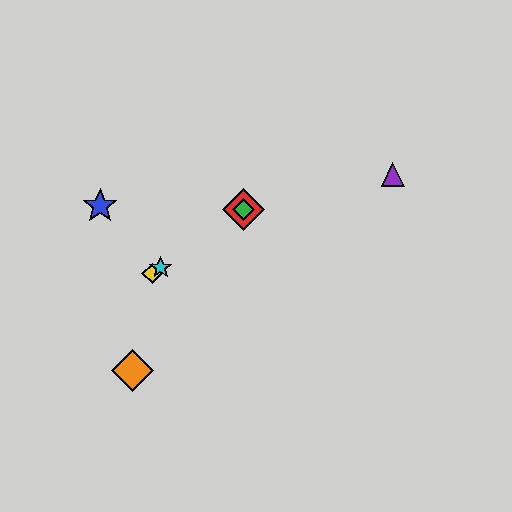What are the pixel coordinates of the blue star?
The blue star is at (100, 206).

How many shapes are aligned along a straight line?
4 shapes (the red diamond, the green diamond, the yellow diamond, the cyan star) are aligned along a straight line.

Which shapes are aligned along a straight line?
The red diamond, the green diamond, the yellow diamond, the cyan star are aligned along a straight line.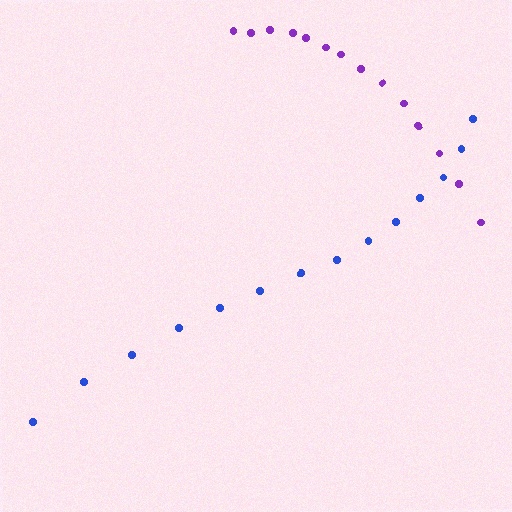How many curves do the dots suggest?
There are 2 distinct paths.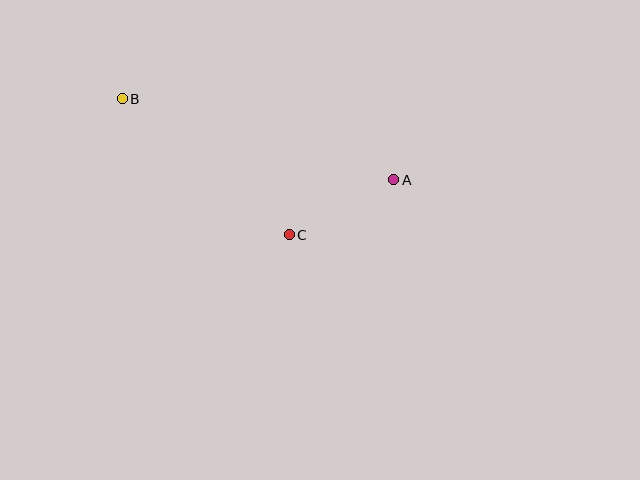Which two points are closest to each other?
Points A and C are closest to each other.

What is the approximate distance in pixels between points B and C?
The distance between B and C is approximately 215 pixels.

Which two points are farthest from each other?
Points A and B are farthest from each other.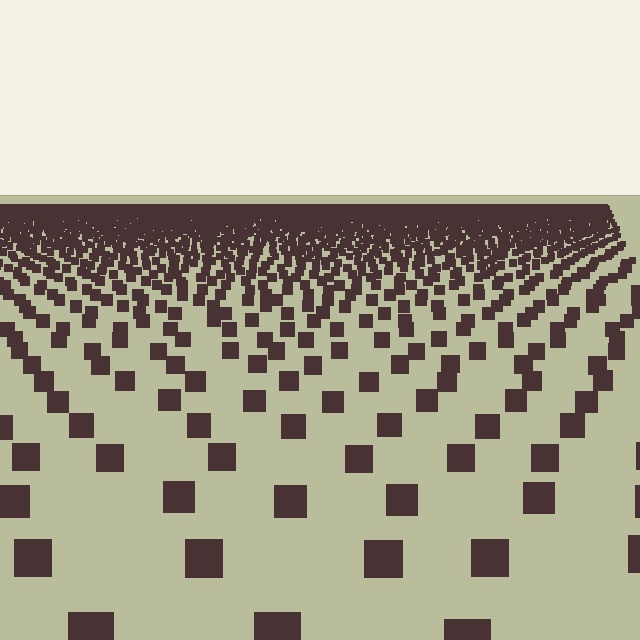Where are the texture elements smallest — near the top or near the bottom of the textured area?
Near the top.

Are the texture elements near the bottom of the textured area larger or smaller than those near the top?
Larger. Near the bottom, elements are closer to the viewer and appear at a bigger on-screen size.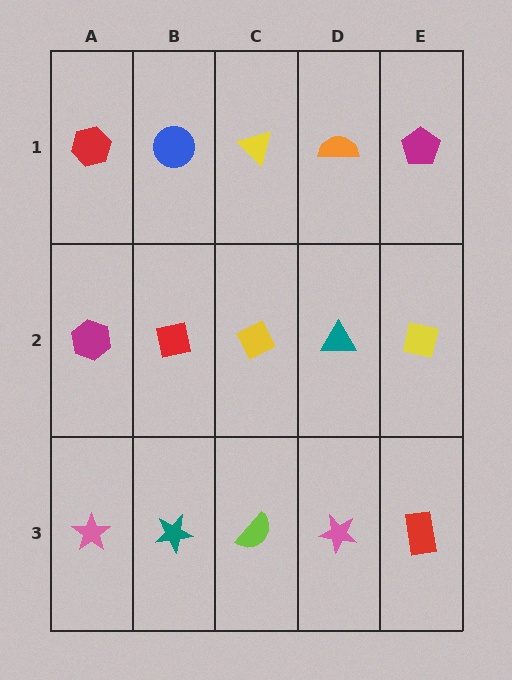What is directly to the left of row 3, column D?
A lime semicircle.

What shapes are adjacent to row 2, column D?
An orange semicircle (row 1, column D), a pink star (row 3, column D), a yellow diamond (row 2, column C), a yellow square (row 2, column E).